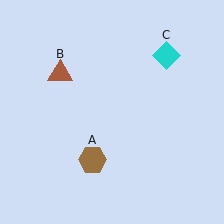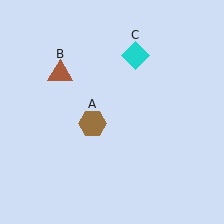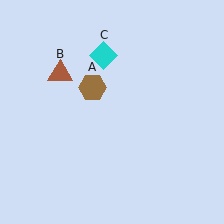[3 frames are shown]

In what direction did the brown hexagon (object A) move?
The brown hexagon (object A) moved up.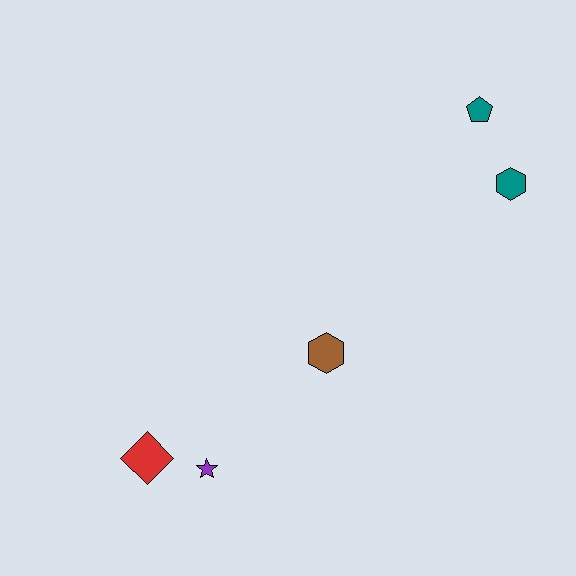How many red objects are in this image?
There is 1 red object.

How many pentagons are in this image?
There is 1 pentagon.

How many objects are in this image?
There are 5 objects.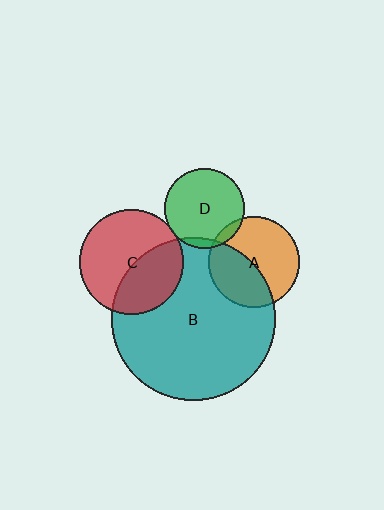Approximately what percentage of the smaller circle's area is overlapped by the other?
Approximately 40%.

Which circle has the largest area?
Circle B (teal).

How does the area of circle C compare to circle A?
Approximately 1.3 times.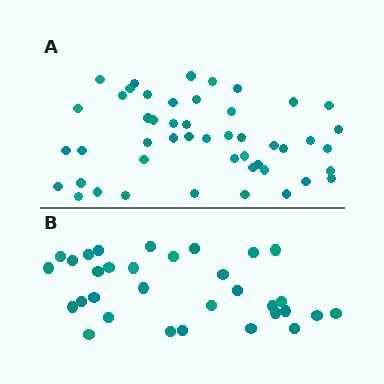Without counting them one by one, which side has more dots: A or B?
Region A (the top region) has more dots.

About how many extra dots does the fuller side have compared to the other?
Region A has approximately 15 more dots than region B.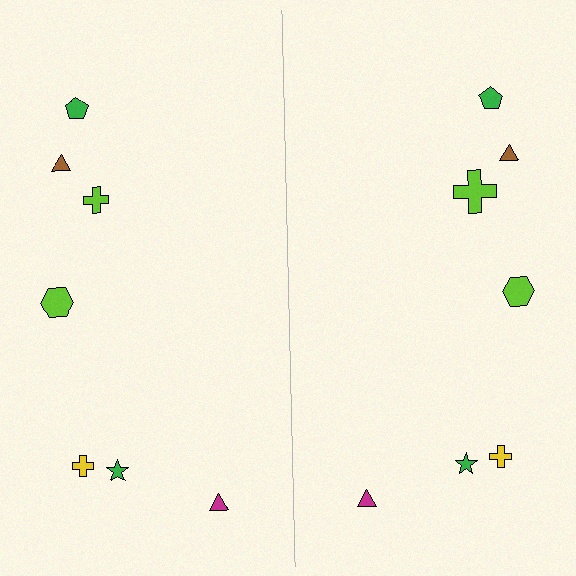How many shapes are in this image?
There are 14 shapes in this image.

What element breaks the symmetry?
The lime cross on the right side has a different size than its mirror counterpart.